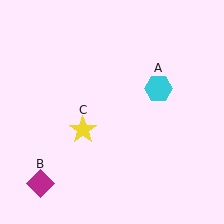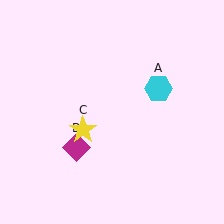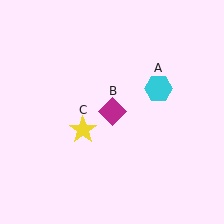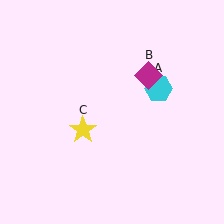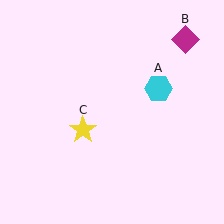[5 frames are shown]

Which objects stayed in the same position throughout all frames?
Cyan hexagon (object A) and yellow star (object C) remained stationary.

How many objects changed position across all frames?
1 object changed position: magenta diamond (object B).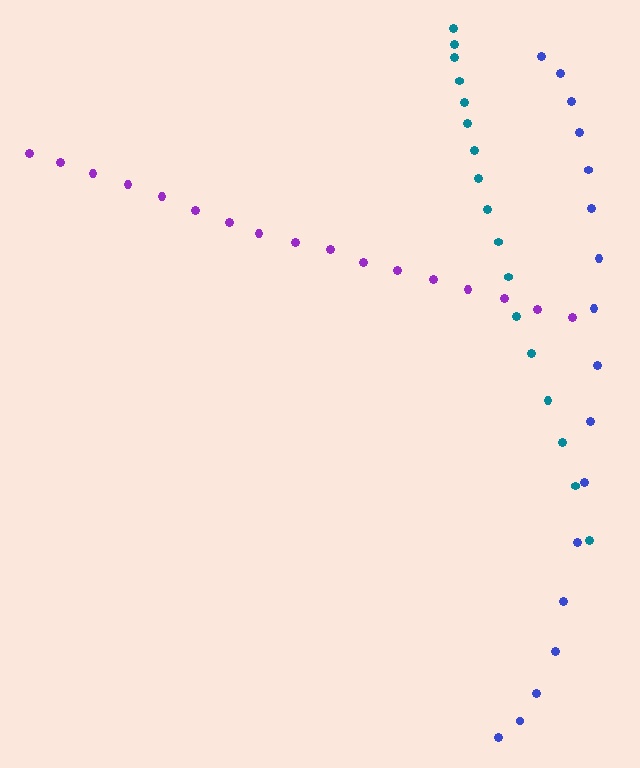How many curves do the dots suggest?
There are 3 distinct paths.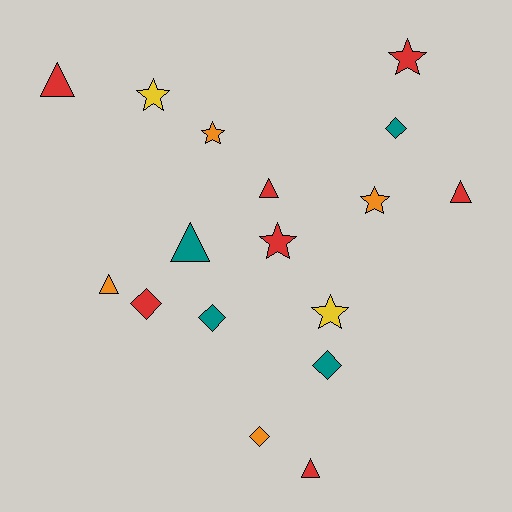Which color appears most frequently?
Red, with 7 objects.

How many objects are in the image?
There are 17 objects.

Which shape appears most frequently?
Triangle, with 6 objects.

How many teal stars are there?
There are no teal stars.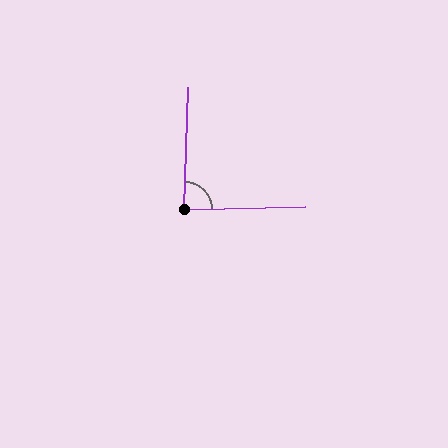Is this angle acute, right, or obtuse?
It is approximately a right angle.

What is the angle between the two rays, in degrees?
Approximately 87 degrees.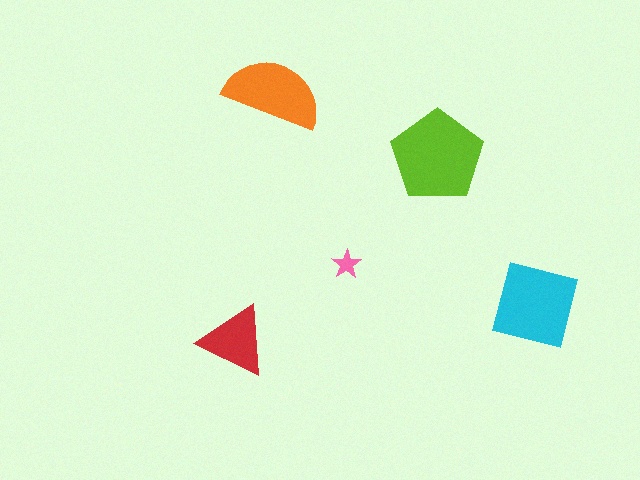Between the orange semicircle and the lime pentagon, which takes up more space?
The lime pentagon.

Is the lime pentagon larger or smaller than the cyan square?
Larger.